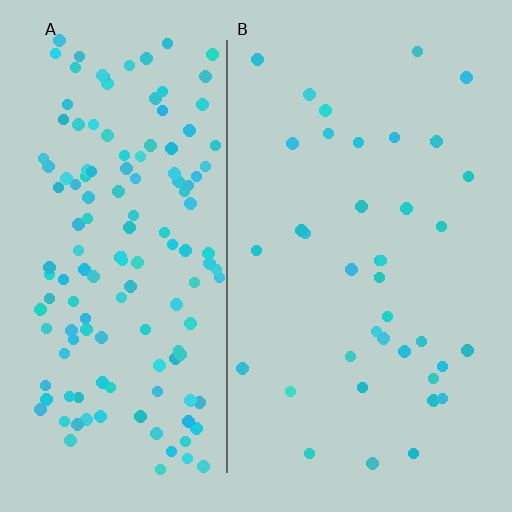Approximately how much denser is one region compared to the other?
Approximately 3.9× — region A over region B.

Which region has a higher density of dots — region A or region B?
A (the left).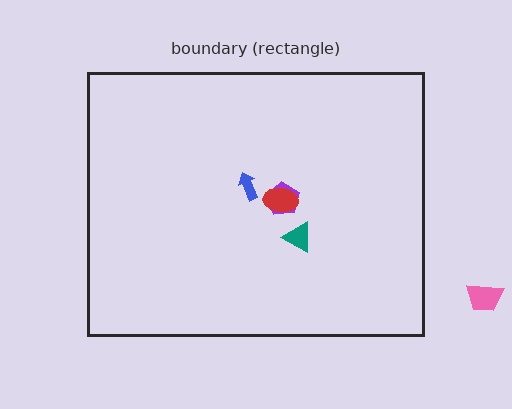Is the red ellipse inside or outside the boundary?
Inside.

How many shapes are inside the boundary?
4 inside, 1 outside.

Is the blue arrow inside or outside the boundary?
Inside.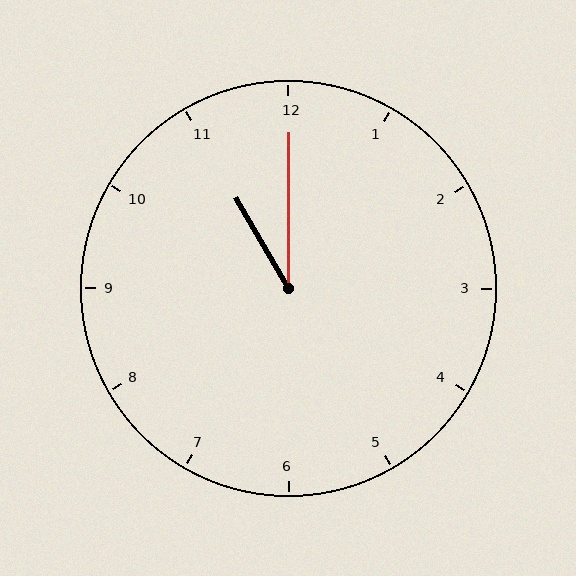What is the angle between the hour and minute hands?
Approximately 30 degrees.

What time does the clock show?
11:00.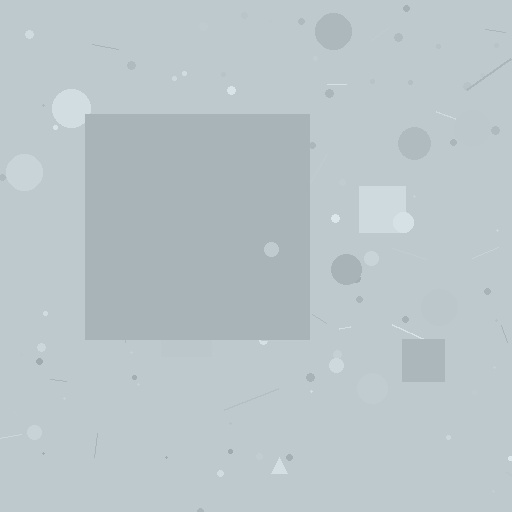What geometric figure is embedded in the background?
A square is embedded in the background.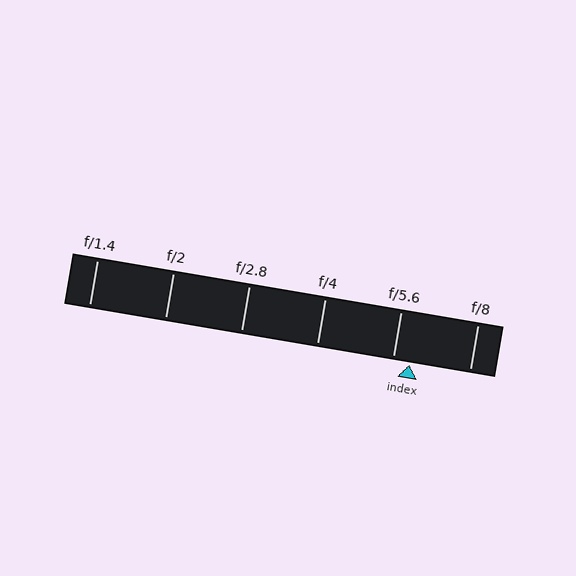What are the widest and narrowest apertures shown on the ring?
The widest aperture shown is f/1.4 and the narrowest is f/8.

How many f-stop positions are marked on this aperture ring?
There are 6 f-stop positions marked.